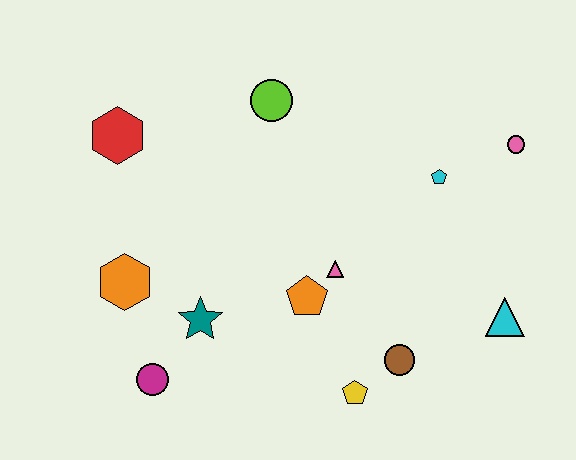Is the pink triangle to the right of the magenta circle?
Yes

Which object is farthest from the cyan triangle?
The red hexagon is farthest from the cyan triangle.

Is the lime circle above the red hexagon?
Yes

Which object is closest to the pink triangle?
The orange pentagon is closest to the pink triangle.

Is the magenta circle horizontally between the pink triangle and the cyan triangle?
No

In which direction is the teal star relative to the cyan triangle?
The teal star is to the left of the cyan triangle.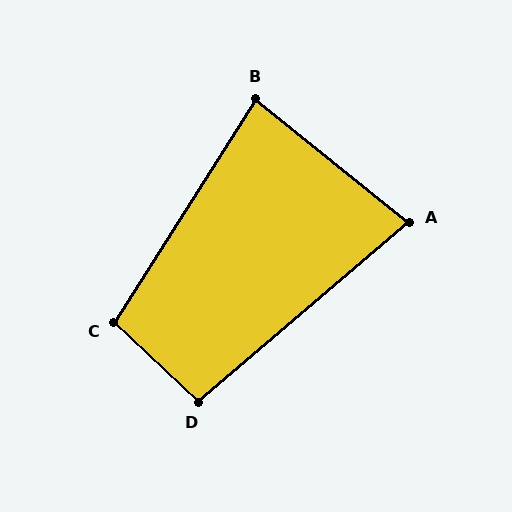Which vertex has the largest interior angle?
C, at approximately 101 degrees.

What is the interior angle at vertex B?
Approximately 84 degrees (acute).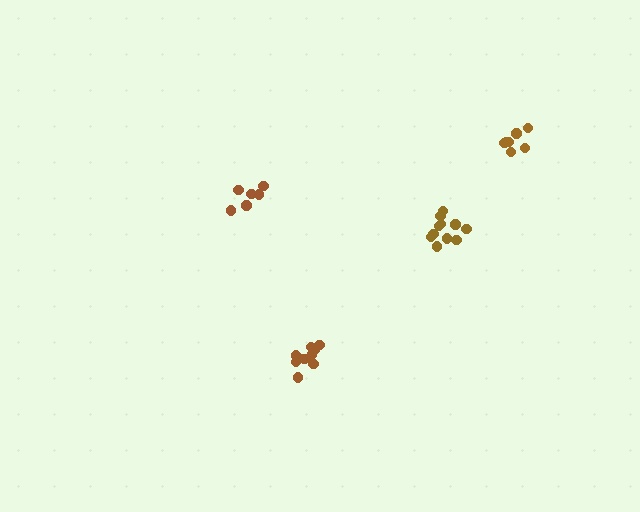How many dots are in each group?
Group 1: 10 dots, Group 2: 11 dots, Group 3: 7 dots, Group 4: 6 dots (34 total).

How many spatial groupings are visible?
There are 4 spatial groupings.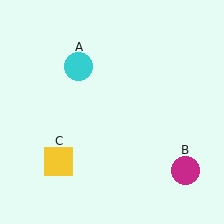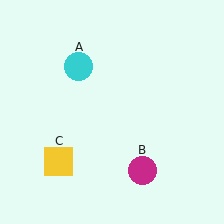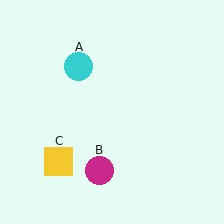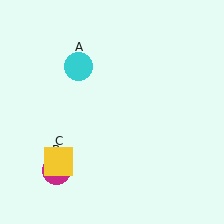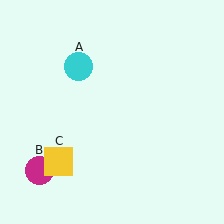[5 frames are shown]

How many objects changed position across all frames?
1 object changed position: magenta circle (object B).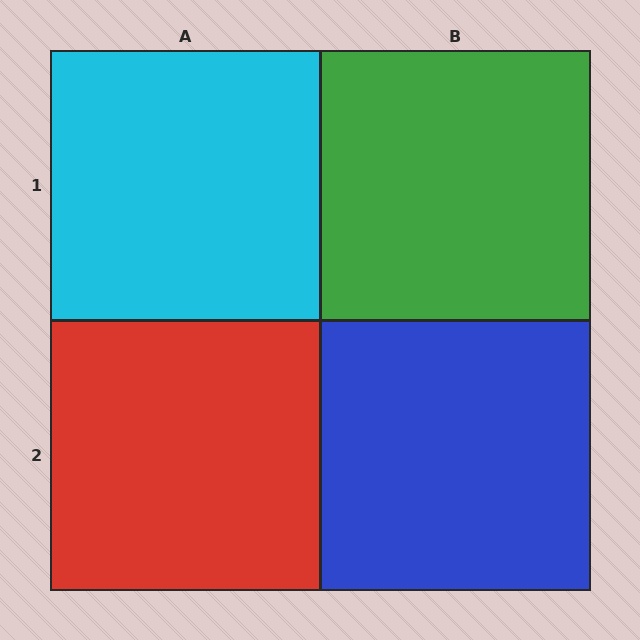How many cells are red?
1 cell is red.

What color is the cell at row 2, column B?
Blue.